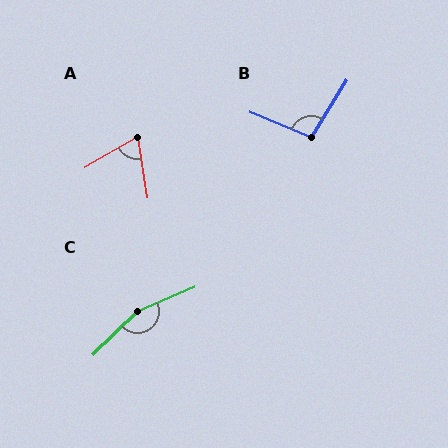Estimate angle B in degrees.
Approximately 99 degrees.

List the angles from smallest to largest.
A (69°), B (99°), C (159°).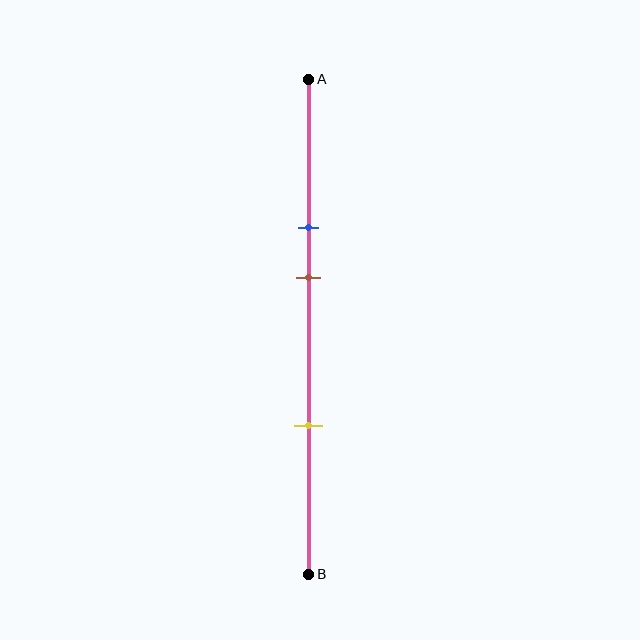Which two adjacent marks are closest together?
The blue and brown marks are the closest adjacent pair.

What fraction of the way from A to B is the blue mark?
The blue mark is approximately 30% (0.3) of the way from A to B.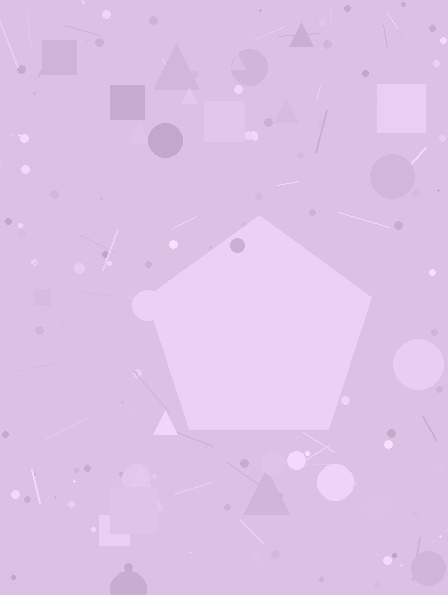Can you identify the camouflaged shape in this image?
The camouflaged shape is a pentagon.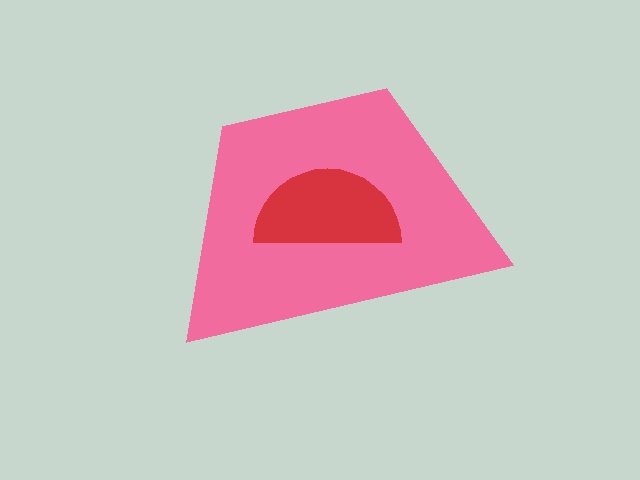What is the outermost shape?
The pink trapezoid.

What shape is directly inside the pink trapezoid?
The red semicircle.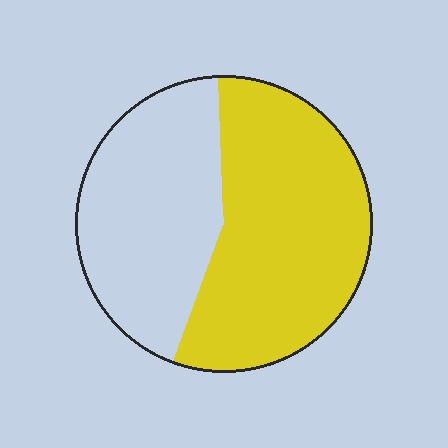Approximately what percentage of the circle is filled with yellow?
Approximately 55%.